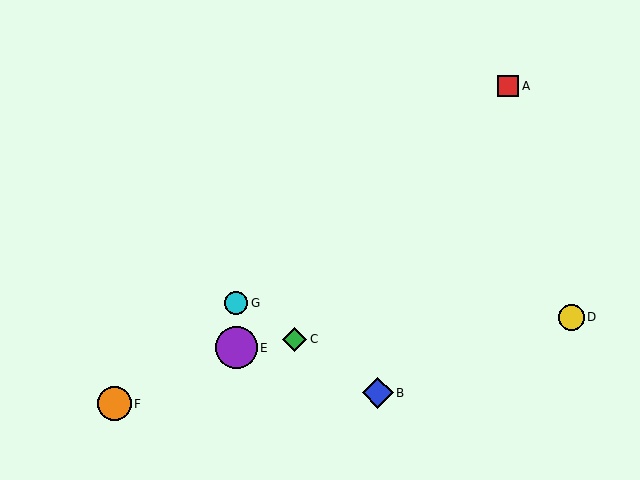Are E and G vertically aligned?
Yes, both are at x≈236.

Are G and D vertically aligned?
No, G is at x≈236 and D is at x≈572.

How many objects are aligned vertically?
2 objects (E, G) are aligned vertically.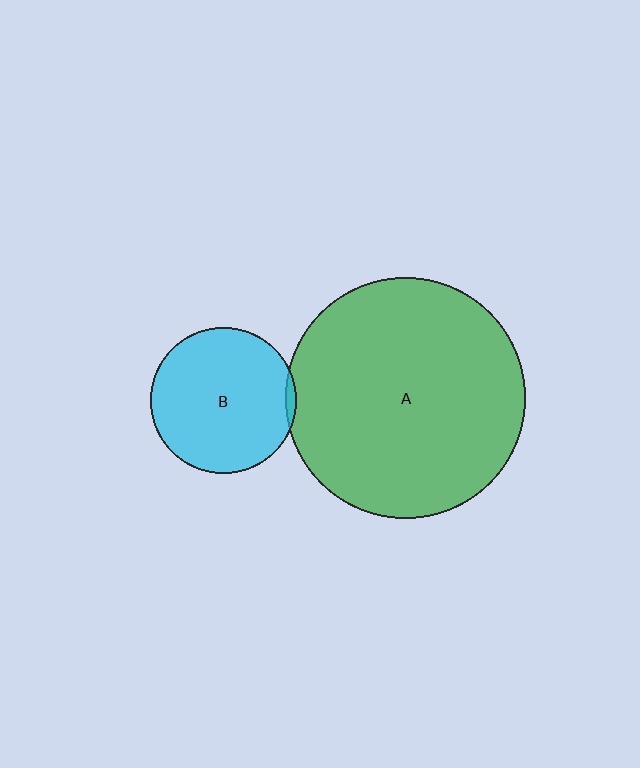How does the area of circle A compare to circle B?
Approximately 2.7 times.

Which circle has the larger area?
Circle A (green).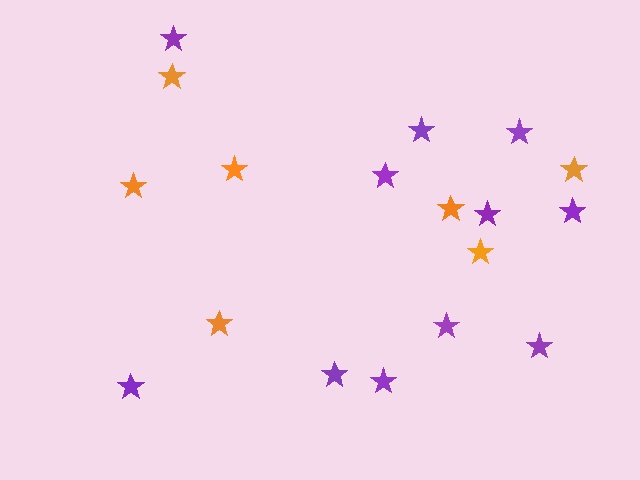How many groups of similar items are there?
There are 2 groups: one group of orange stars (7) and one group of purple stars (11).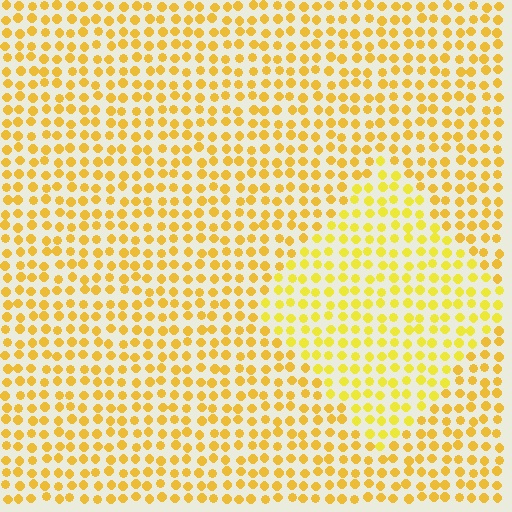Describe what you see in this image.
The image is filled with small yellow elements in a uniform arrangement. A diamond-shaped region is visible where the elements are tinted to a slightly different hue, forming a subtle color boundary.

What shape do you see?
I see a diamond.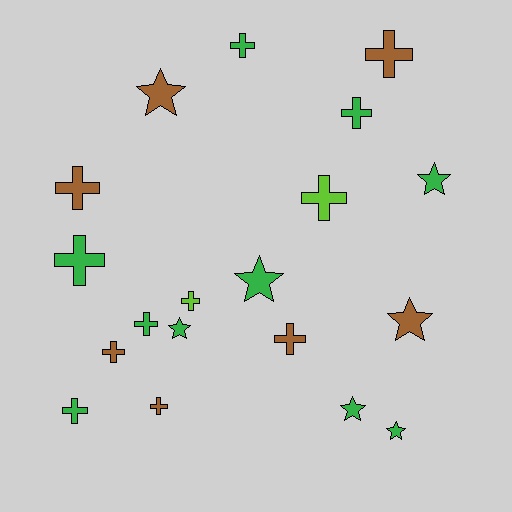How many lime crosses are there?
There are 2 lime crosses.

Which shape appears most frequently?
Cross, with 12 objects.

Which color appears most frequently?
Green, with 10 objects.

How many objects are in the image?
There are 19 objects.